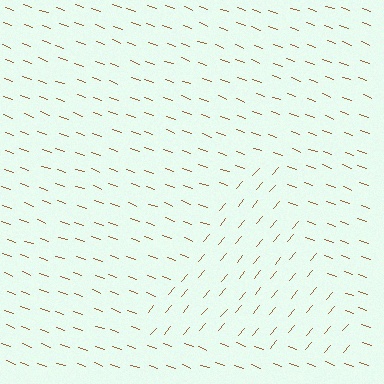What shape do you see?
I see a triangle.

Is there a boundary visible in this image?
Yes, there is a texture boundary formed by a change in line orientation.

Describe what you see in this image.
The image is filled with small brown line segments. A triangle region in the image has lines oriented differently from the surrounding lines, creating a visible texture boundary.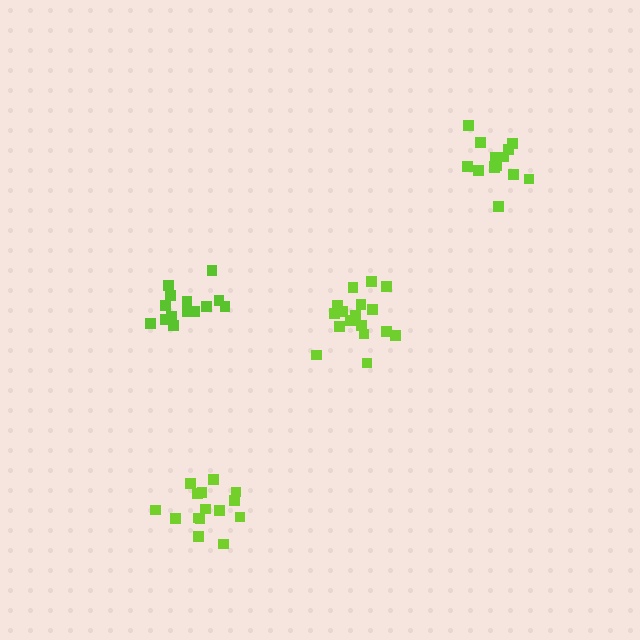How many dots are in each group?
Group 1: 14 dots, Group 2: 17 dots, Group 3: 15 dots, Group 4: 15 dots (61 total).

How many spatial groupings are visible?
There are 4 spatial groupings.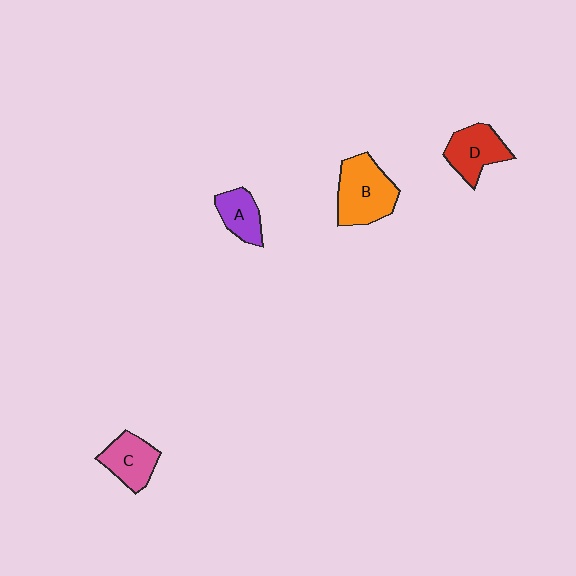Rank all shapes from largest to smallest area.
From largest to smallest: B (orange), D (red), C (pink), A (purple).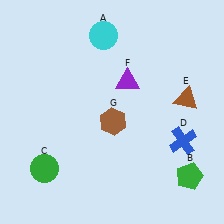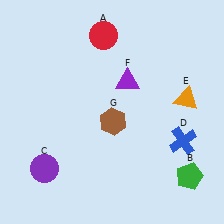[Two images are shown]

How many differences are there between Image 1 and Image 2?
There are 3 differences between the two images.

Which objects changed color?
A changed from cyan to red. C changed from green to purple. E changed from brown to orange.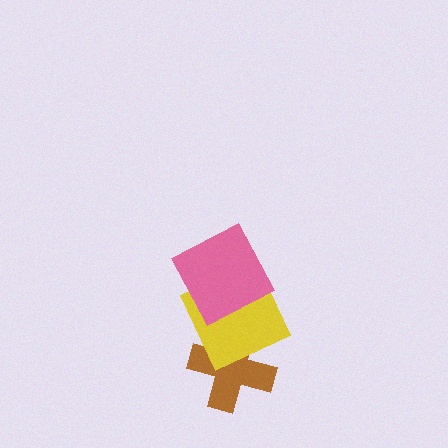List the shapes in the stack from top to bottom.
From top to bottom: the pink square, the yellow square, the brown cross.